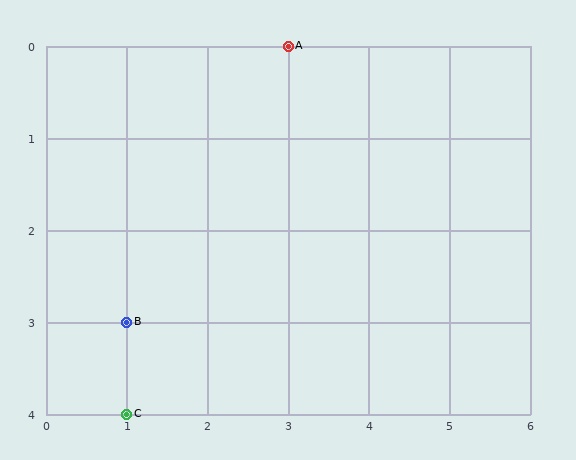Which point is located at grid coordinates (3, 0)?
Point A is at (3, 0).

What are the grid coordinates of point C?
Point C is at grid coordinates (1, 4).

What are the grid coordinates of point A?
Point A is at grid coordinates (3, 0).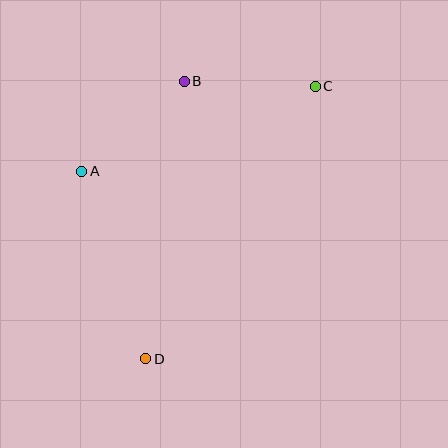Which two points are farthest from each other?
Points C and D are farthest from each other.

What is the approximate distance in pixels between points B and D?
The distance between B and D is approximately 280 pixels.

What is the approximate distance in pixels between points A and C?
The distance between A and C is approximately 248 pixels.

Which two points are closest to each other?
Points B and C are closest to each other.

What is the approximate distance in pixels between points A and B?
The distance between A and B is approximately 136 pixels.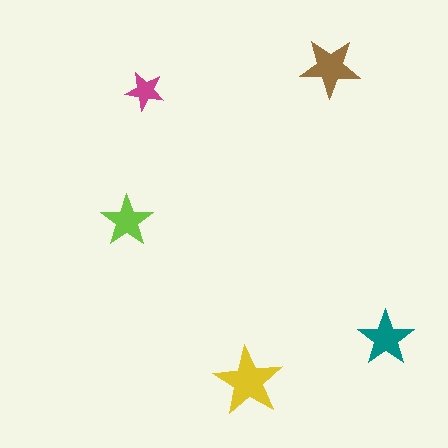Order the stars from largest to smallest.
the yellow one, the brown one, the teal one, the lime one, the magenta one.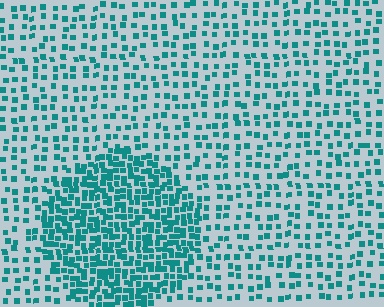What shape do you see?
I see a circle.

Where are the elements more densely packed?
The elements are more densely packed inside the circle boundary.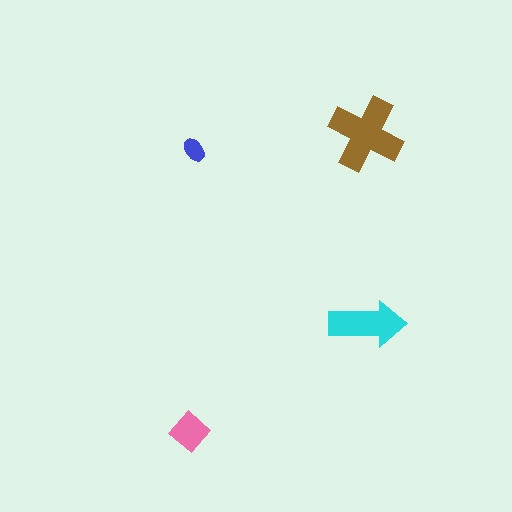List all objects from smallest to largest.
The blue ellipse, the pink diamond, the cyan arrow, the brown cross.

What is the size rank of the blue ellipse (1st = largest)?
4th.